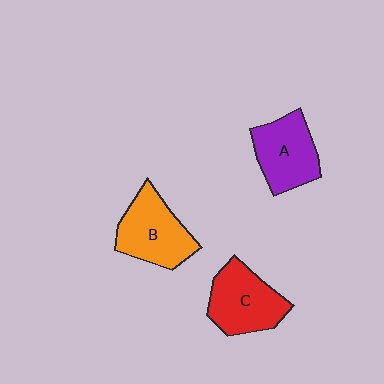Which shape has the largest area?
Shape B (orange).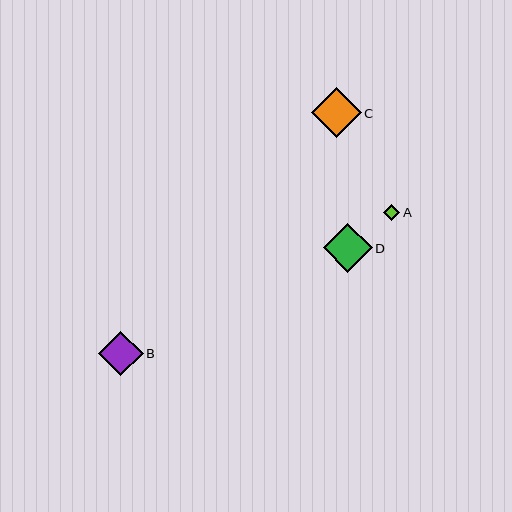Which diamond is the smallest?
Diamond A is the smallest with a size of approximately 16 pixels.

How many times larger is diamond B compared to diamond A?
Diamond B is approximately 2.9 times the size of diamond A.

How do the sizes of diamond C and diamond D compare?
Diamond C and diamond D are approximately the same size.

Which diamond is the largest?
Diamond C is the largest with a size of approximately 50 pixels.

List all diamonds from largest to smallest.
From largest to smallest: C, D, B, A.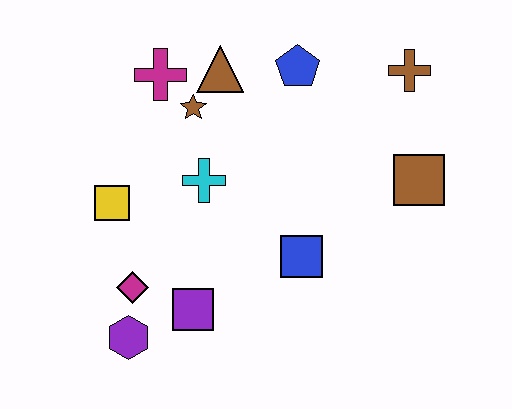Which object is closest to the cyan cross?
The brown star is closest to the cyan cross.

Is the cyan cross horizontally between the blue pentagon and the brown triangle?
No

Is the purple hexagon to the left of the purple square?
Yes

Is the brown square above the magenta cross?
No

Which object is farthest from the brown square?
The purple hexagon is farthest from the brown square.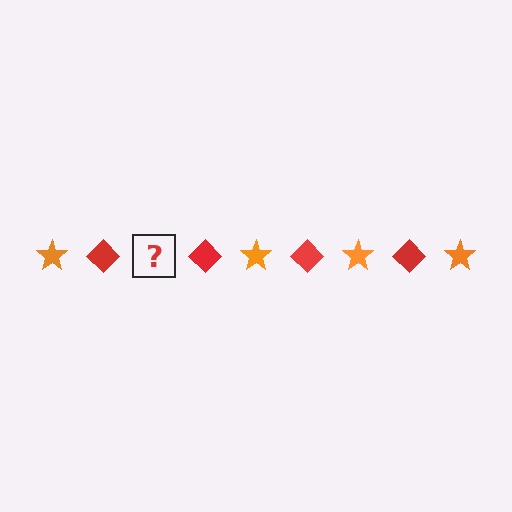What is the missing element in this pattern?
The missing element is an orange star.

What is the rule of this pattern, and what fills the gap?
The rule is that the pattern alternates between orange star and red diamond. The gap should be filled with an orange star.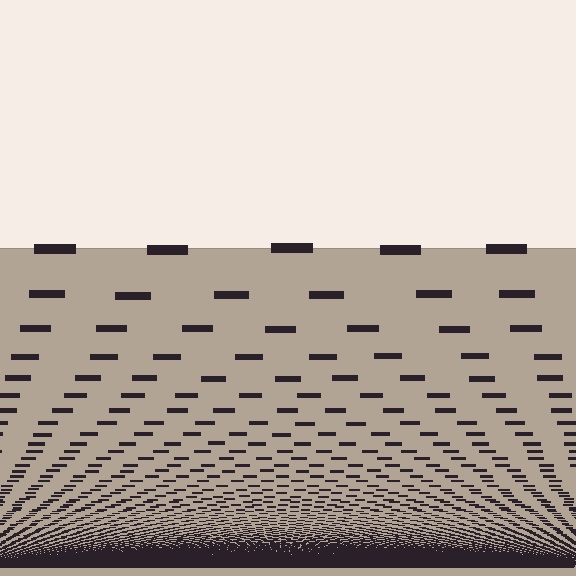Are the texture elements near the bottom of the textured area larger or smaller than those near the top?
Smaller. The gradient is inverted — elements near the bottom are smaller and denser.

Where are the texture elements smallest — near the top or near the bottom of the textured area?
Near the bottom.